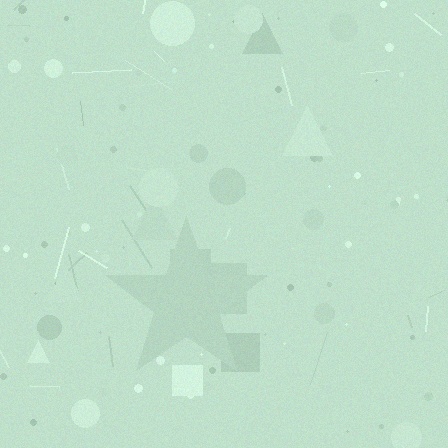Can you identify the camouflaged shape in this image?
The camouflaged shape is a star.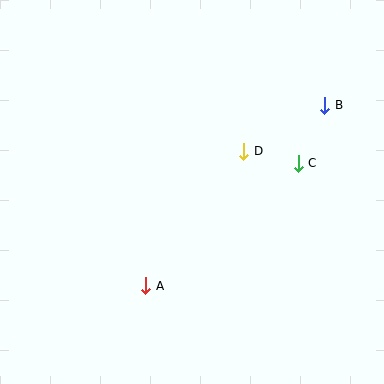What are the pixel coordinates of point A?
Point A is at (146, 286).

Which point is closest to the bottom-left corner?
Point A is closest to the bottom-left corner.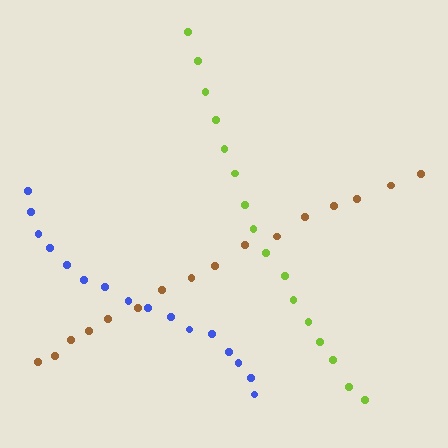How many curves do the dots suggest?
There are 3 distinct paths.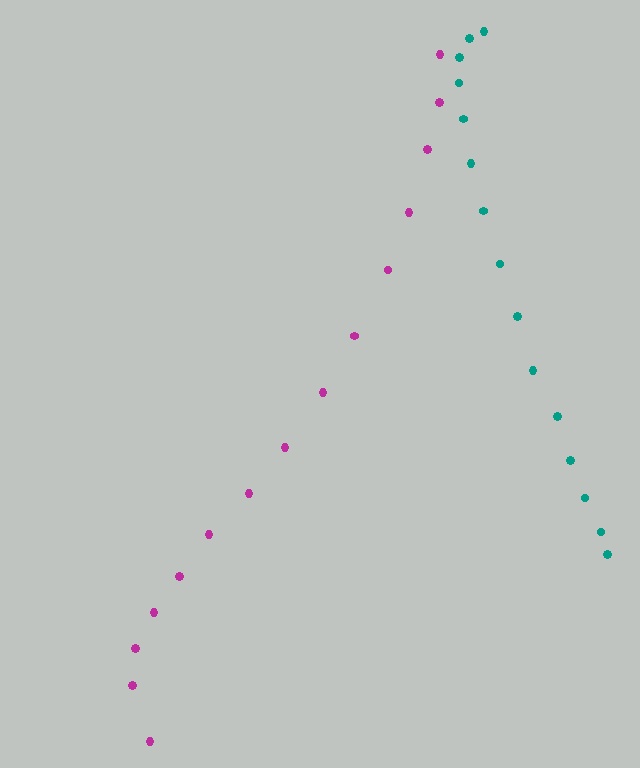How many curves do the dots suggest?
There are 2 distinct paths.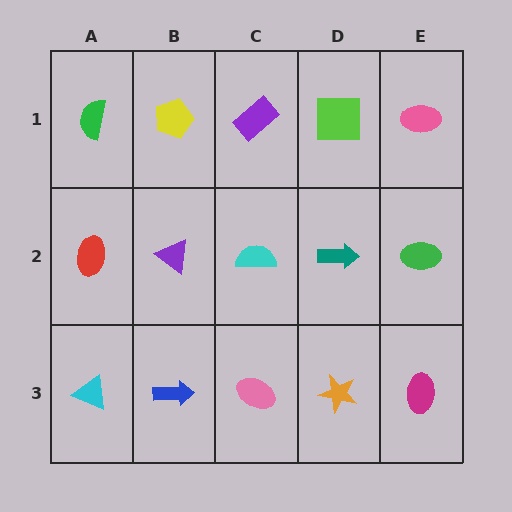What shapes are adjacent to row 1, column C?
A cyan semicircle (row 2, column C), a yellow pentagon (row 1, column B), a lime square (row 1, column D).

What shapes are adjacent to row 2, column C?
A purple rectangle (row 1, column C), a pink ellipse (row 3, column C), a purple triangle (row 2, column B), a teal arrow (row 2, column D).